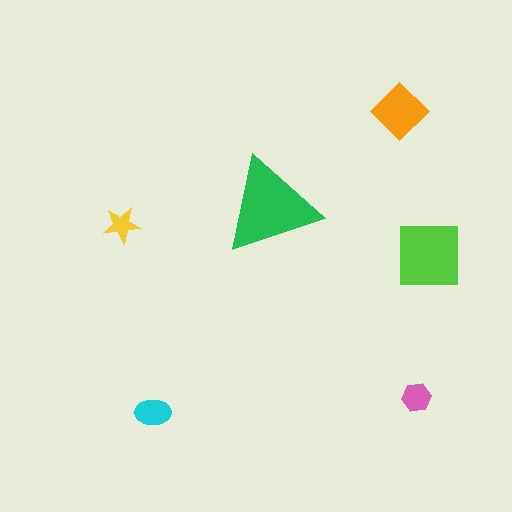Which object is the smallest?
The yellow star.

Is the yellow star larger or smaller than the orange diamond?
Smaller.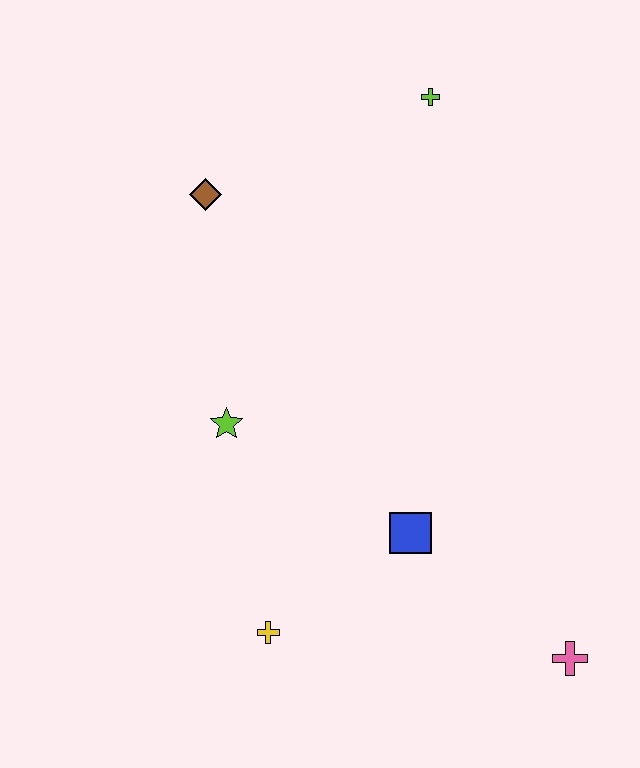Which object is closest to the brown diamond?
The lime star is closest to the brown diamond.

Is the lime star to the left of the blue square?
Yes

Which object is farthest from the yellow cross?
The lime cross is farthest from the yellow cross.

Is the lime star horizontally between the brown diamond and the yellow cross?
Yes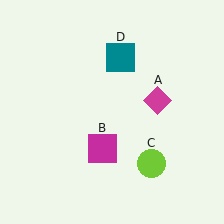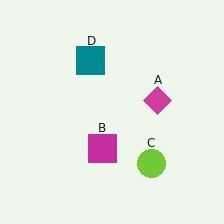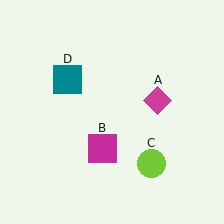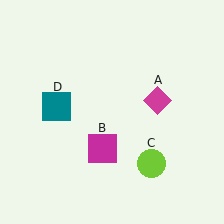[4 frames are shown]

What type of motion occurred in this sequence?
The teal square (object D) rotated counterclockwise around the center of the scene.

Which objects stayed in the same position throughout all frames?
Magenta diamond (object A) and magenta square (object B) and lime circle (object C) remained stationary.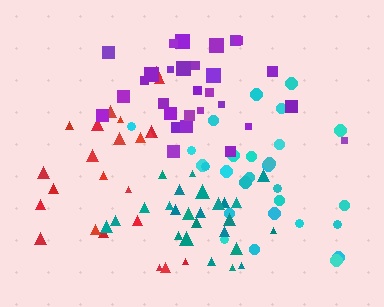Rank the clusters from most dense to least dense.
teal, purple, cyan, red.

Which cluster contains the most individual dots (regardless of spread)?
Purple (31).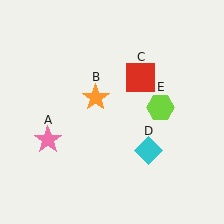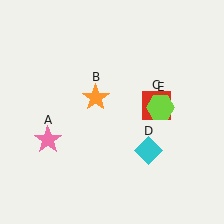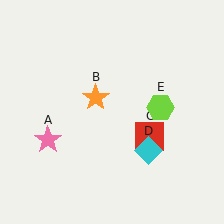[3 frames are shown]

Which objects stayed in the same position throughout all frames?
Pink star (object A) and orange star (object B) and cyan diamond (object D) and lime hexagon (object E) remained stationary.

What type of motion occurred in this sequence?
The red square (object C) rotated clockwise around the center of the scene.